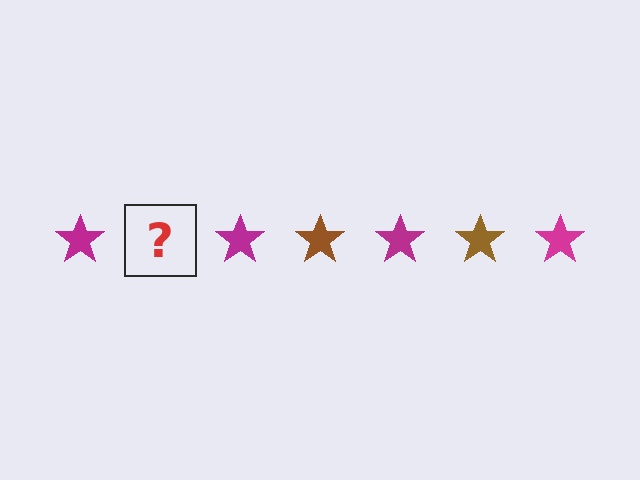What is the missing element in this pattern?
The missing element is a brown star.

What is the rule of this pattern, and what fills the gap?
The rule is that the pattern cycles through magenta, brown stars. The gap should be filled with a brown star.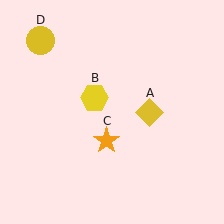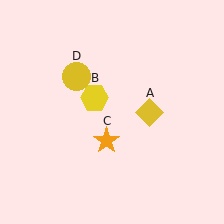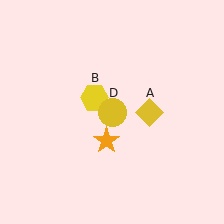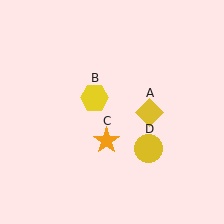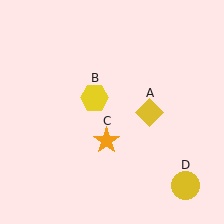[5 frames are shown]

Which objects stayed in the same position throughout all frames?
Yellow diamond (object A) and yellow hexagon (object B) and orange star (object C) remained stationary.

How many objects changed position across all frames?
1 object changed position: yellow circle (object D).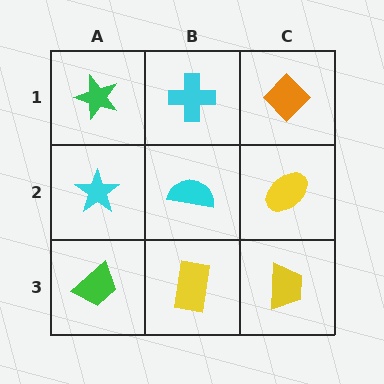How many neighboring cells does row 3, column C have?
2.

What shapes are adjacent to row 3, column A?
A cyan star (row 2, column A), a yellow rectangle (row 3, column B).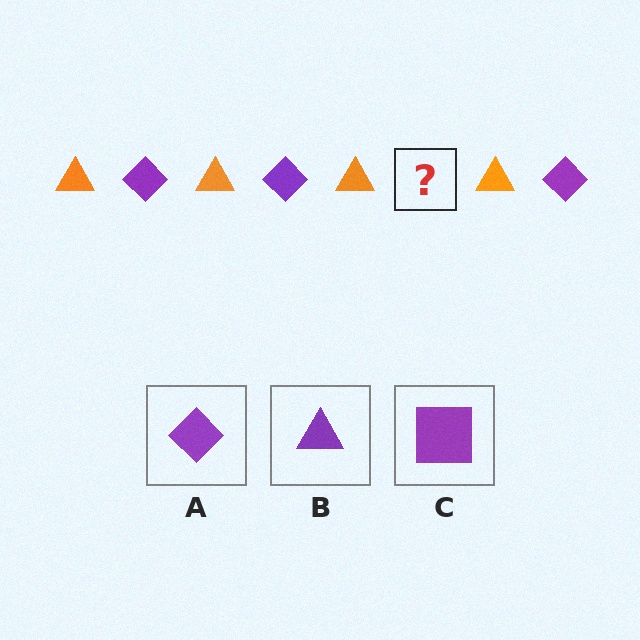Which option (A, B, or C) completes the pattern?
A.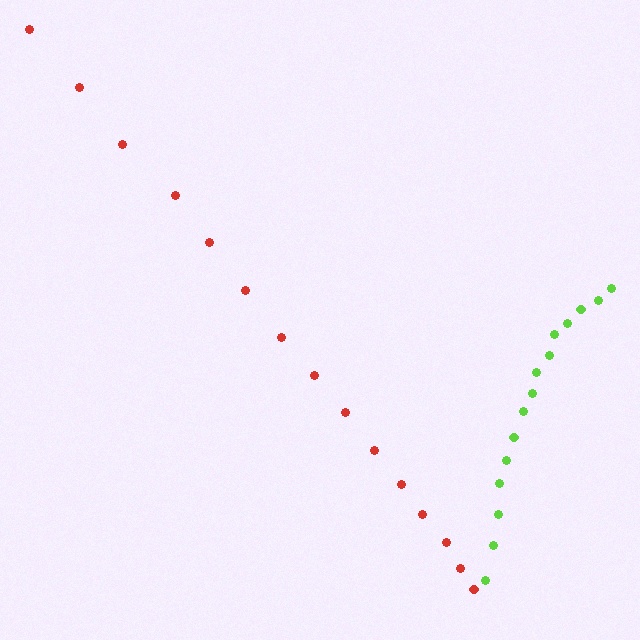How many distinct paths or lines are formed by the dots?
There are 2 distinct paths.